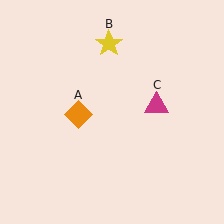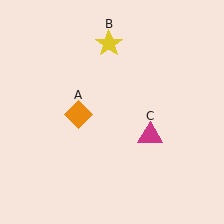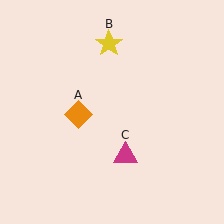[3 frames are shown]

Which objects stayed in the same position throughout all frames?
Orange diamond (object A) and yellow star (object B) remained stationary.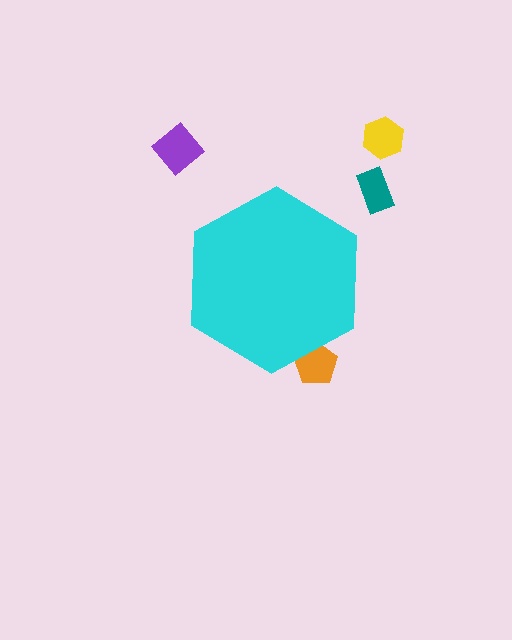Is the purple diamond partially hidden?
No, the purple diamond is fully visible.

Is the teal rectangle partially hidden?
No, the teal rectangle is fully visible.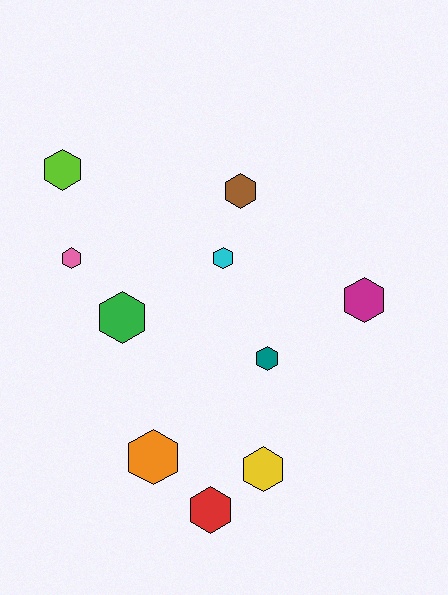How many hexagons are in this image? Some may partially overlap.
There are 10 hexagons.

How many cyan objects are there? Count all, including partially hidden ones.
There is 1 cyan object.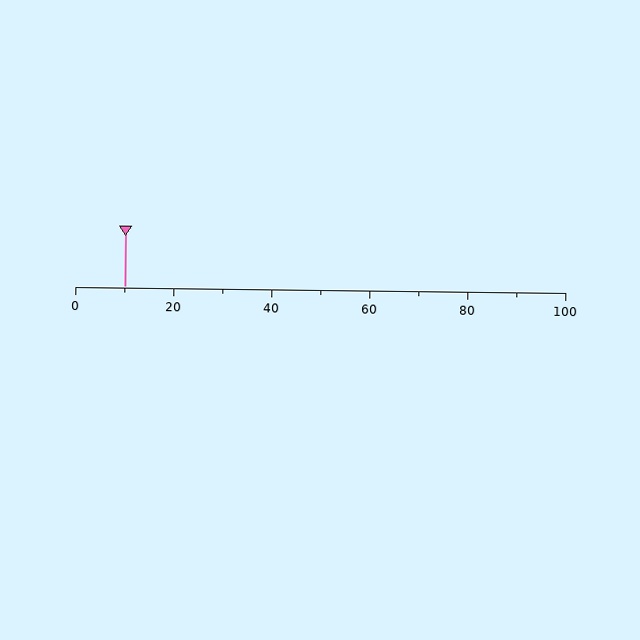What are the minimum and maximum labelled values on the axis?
The axis runs from 0 to 100.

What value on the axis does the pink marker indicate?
The marker indicates approximately 10.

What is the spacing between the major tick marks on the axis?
The major ticks are spaced 20 apart.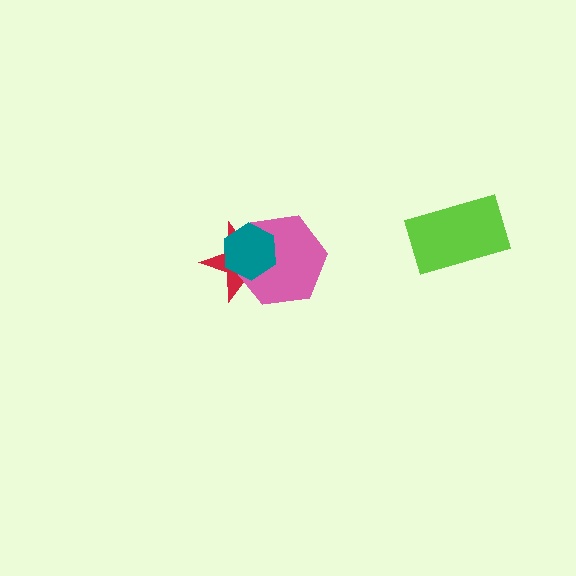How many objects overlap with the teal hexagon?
2 objects overlap with the teal hexagon.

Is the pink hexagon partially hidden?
Yes, it is partially covered by another shape.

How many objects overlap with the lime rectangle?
0 objects overlap with the lime rectangle.